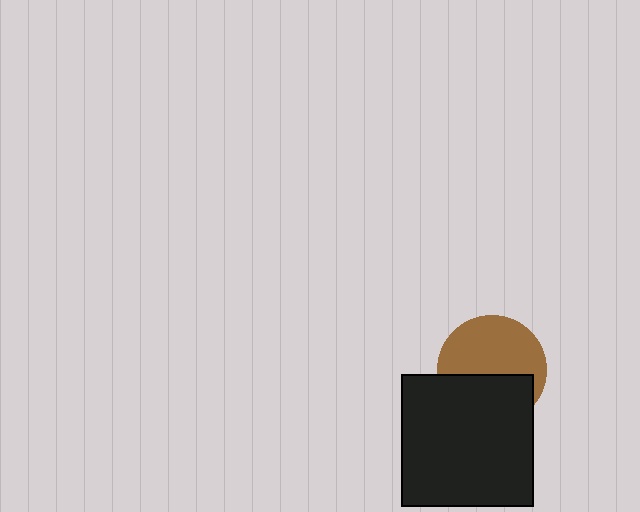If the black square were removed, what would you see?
You would see the complete brown circle.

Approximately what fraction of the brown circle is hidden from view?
Roughly 43% of the brown circle is hidden behind the black square.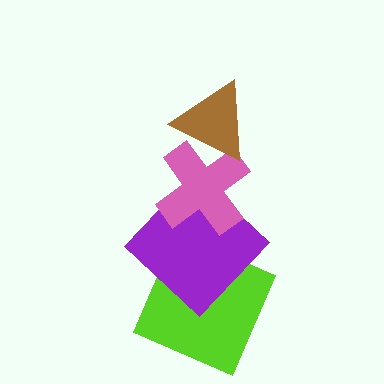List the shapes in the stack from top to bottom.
From top to bottom: the brown triangle, the pink cross, the purple diamond, the lime square.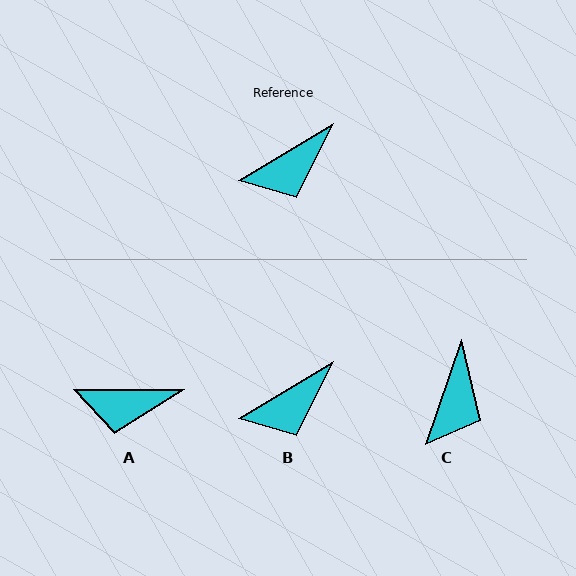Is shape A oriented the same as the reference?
No, it is off by about 31 degrees.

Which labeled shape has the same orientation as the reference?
B.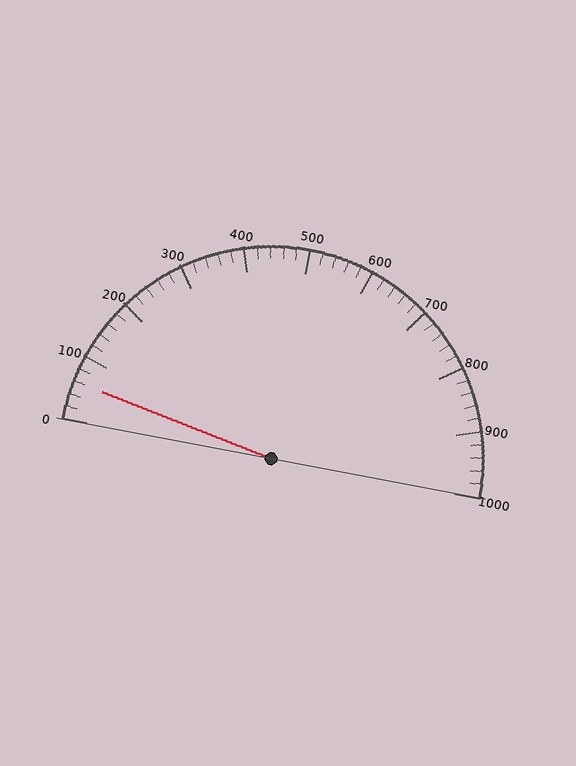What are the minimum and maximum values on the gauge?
The gauge ranges from 0 to 1000.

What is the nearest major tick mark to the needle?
The nearest major tick mark is 100.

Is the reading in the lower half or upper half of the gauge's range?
The reading is in the lower half of the range (0 to 1000).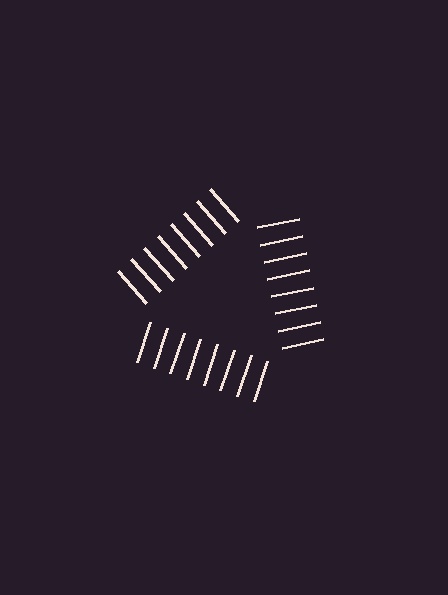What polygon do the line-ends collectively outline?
An illusory triangle — the line segments terminate on its edges but no continuous stroke is drawn.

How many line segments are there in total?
24 — 8 along each of the 3 edges.